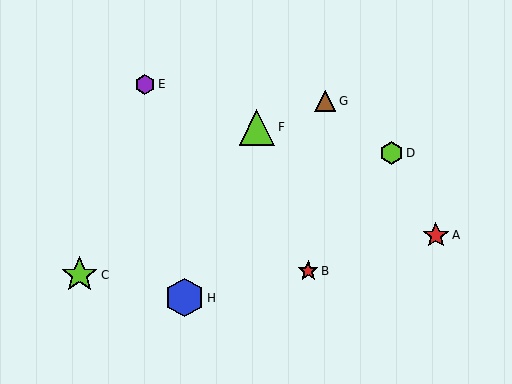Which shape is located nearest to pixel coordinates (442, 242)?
The red star (labeled A) at (436, 235) is nearest to that location.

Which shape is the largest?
The blue hexagon (labeled H) is the largest.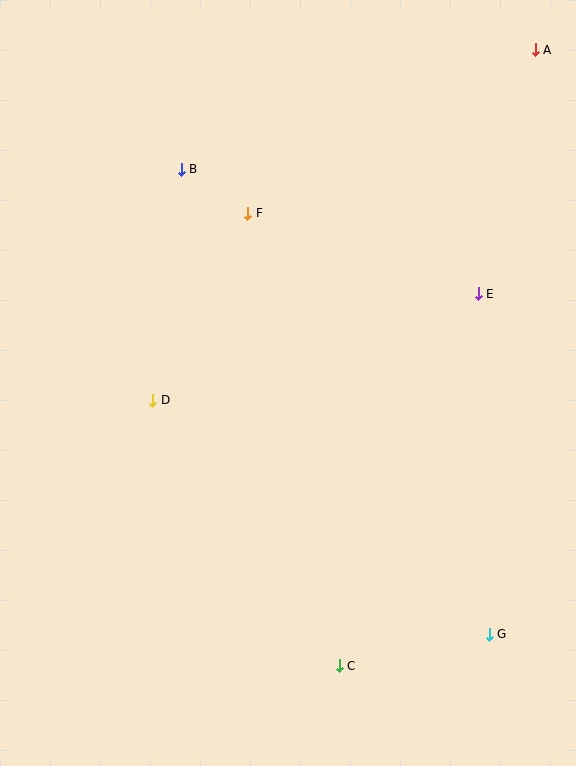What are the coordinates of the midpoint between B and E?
The midpoint between B and E is at (330, 231).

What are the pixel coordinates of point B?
Point B is at (181, 169).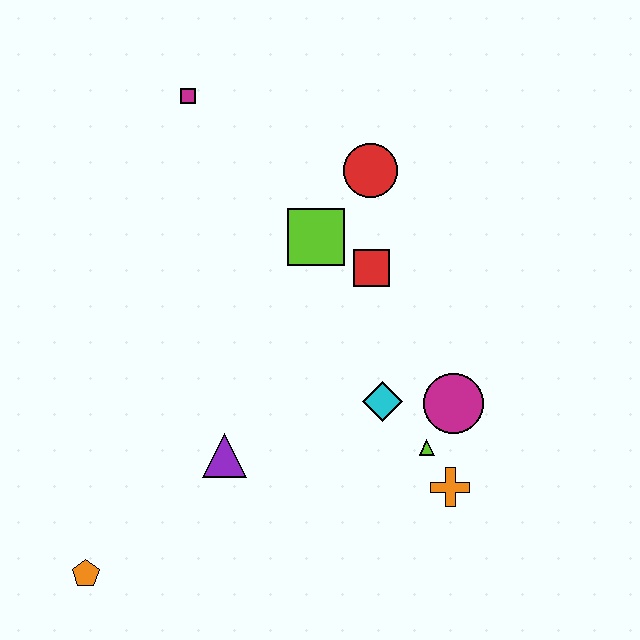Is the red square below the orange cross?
No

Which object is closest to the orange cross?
The lime triangle is closest to the orange cross.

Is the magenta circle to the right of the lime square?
Yes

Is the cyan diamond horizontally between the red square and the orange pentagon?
No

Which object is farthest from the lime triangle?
The magenta square is farthest from the lime triangle.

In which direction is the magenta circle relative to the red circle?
The magenta circle is below the red circle.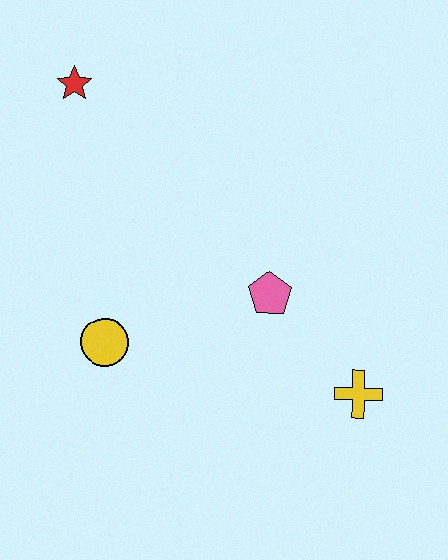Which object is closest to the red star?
The yellow circle is closest to the red star.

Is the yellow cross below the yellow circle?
Yes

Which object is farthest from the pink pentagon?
The red star is farthest from the pink pentagon.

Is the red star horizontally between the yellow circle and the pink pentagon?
No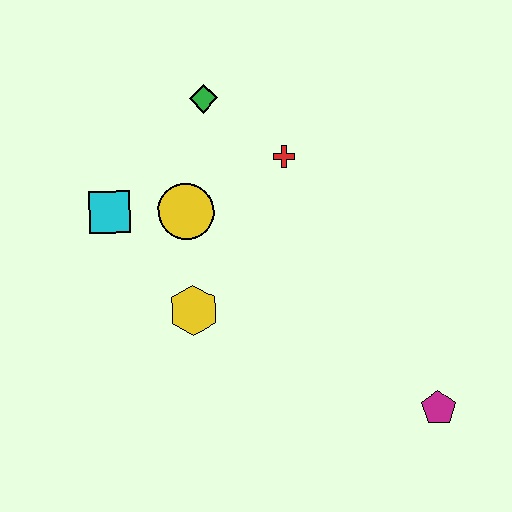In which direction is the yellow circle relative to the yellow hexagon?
The yellow circle is above the yellow hexagon.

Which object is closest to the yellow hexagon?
The yellow circle is closest to the yellow hexagon.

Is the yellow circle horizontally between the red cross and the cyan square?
Yes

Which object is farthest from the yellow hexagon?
The magenta pentagon is farthest from the yellow hexagon.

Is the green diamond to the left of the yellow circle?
No